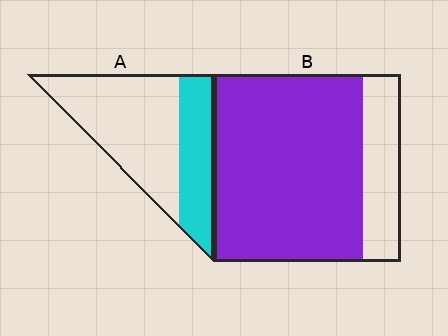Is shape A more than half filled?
No.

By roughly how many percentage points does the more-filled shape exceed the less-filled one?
By roughly 45 percentage points (B over A).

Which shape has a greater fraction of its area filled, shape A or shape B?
Shape B.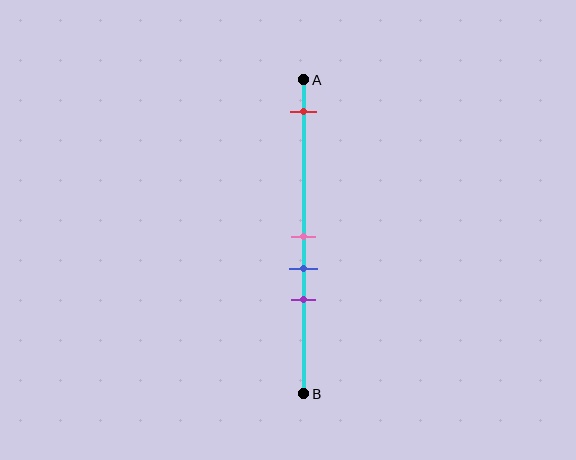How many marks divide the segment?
There are 4 marks dividing the segment.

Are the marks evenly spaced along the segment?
No, the marks are not evenly spaced.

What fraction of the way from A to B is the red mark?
The red mark is approximately 10% (0.1) of the way from A to B.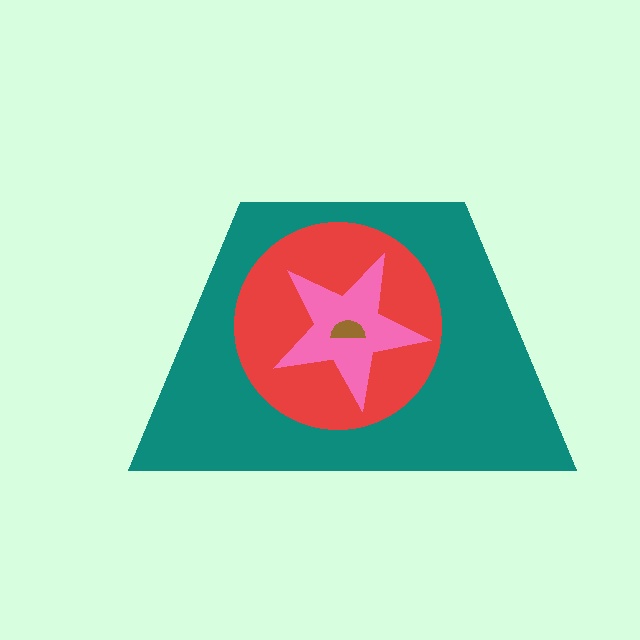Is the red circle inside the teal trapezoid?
Yes.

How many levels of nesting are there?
4.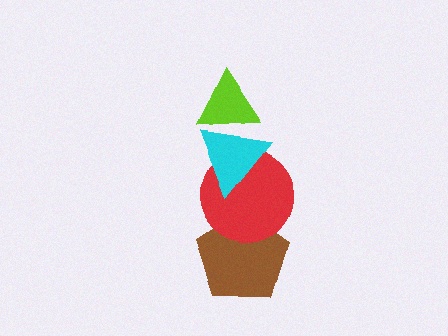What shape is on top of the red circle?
The cyan triangle is on top of the red circle.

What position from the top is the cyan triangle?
The cyan triangle is 2nd from the top.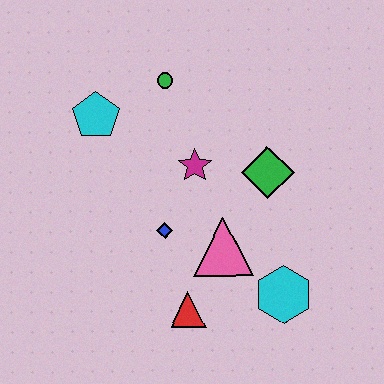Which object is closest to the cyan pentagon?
The green circle is closest to the cyan pentagon.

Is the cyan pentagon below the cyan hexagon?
No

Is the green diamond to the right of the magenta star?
Yes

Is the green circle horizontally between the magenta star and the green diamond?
No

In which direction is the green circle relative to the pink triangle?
The green circle is above the pink triangle.